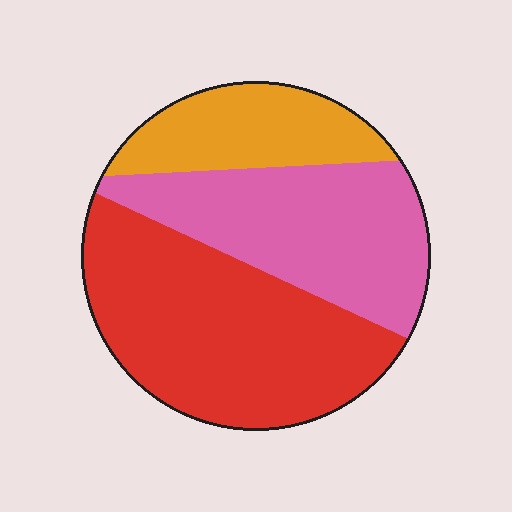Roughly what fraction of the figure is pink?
Pink covers 34% of the figure.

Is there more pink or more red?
Red.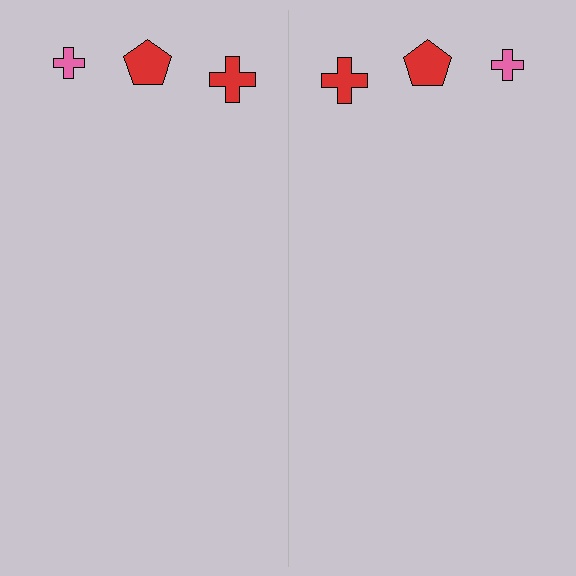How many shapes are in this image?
There are 6 shapes in this image.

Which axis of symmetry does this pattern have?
The pattern has a vertical axis of symmetry running through the center of the image.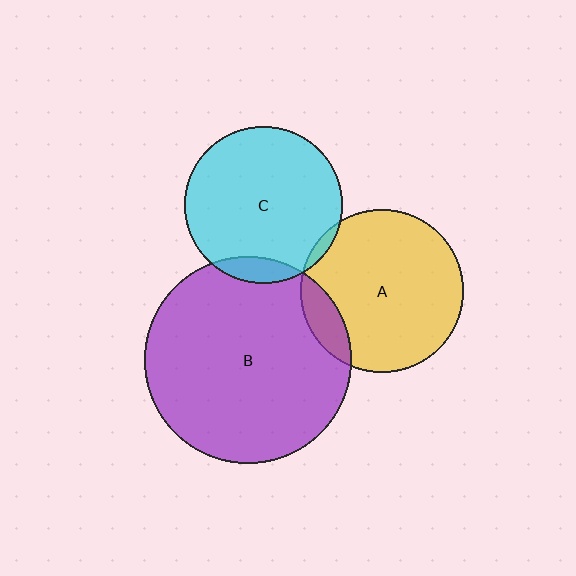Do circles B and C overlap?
Yes.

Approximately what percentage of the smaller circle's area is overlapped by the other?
Approximately 10%.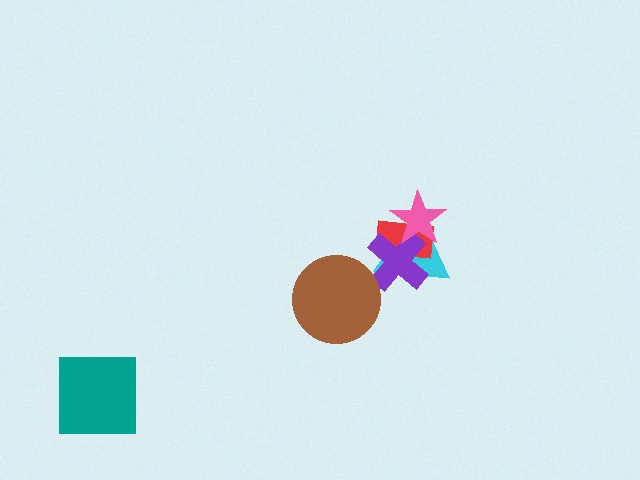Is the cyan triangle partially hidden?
Yes, it is partially covered by another shape.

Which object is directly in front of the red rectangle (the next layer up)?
The purple cross is directly in front of the red rectangle.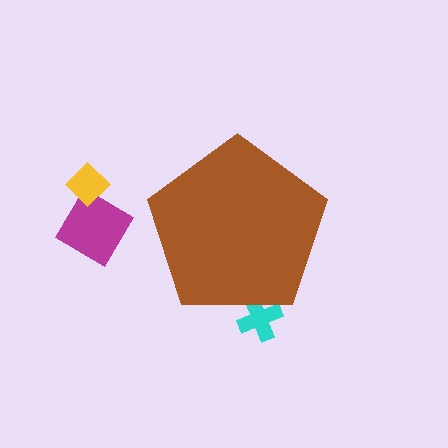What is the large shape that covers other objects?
A brown pentagon.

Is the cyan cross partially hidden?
Yes, the cyan cross is partially hidden behind the brown pentagon.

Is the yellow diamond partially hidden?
No, the yellow diamond is fully visible.